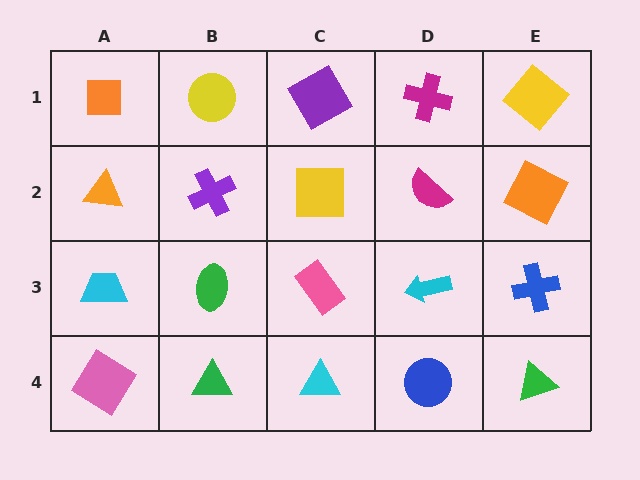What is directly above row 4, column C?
A pink rectangle.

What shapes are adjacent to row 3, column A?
An orange triangle (row 2, column A), a pink diamond (row 4, column A), a green ellipse (row 3, column B).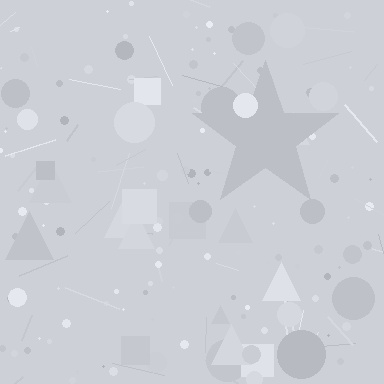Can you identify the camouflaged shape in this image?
The camouflaged shape is a star.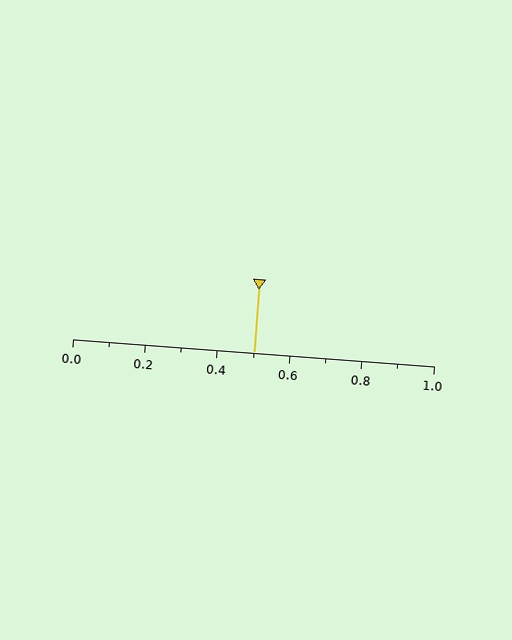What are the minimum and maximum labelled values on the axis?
The axis runs from 0.0 to 1.0.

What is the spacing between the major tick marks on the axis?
The major ticks are spaced 0.2 apart.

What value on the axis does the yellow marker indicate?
The marker indicates approximately 0.5.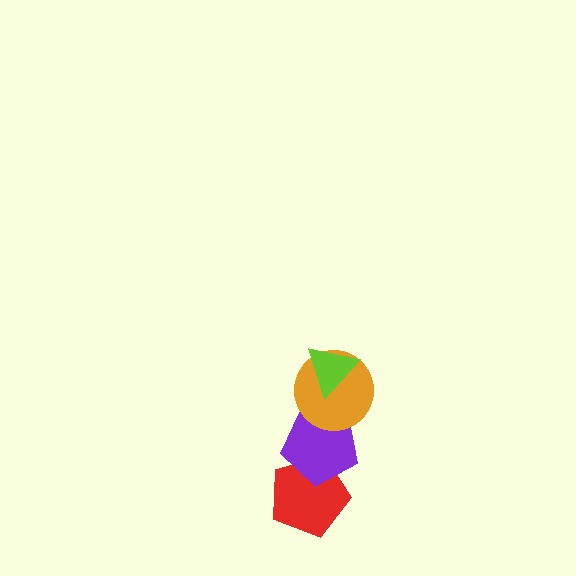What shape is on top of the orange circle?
The lime triangle is on top of the orange circle.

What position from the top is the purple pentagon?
The purple pentagon is 3rd from the top.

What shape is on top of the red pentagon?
The purple pentagon is on top of the red pentagon.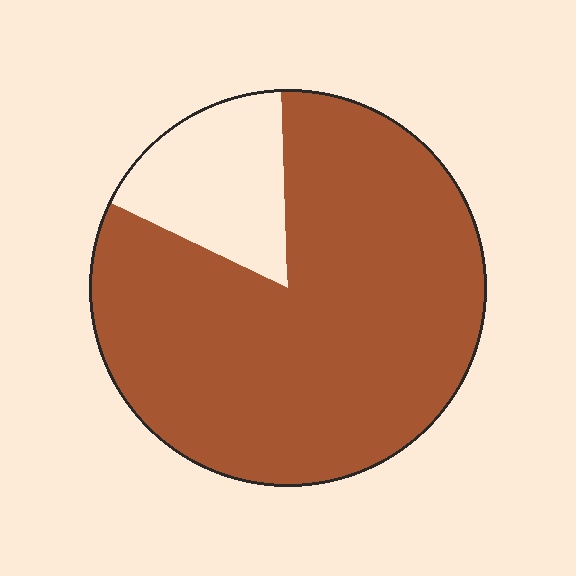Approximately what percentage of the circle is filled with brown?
Approximately 85%.